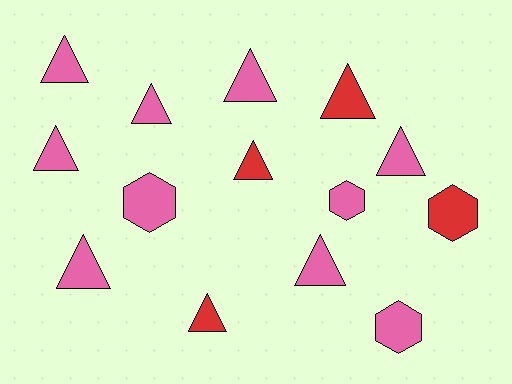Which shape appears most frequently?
Triangle, with 10 objects.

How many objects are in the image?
There are 14 objects.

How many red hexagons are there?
There is 1 red hexagon.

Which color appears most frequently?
Pink, with 10 objects.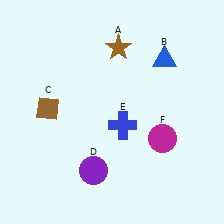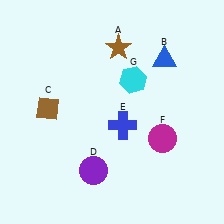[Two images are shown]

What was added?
A cyan hexagon (G) was added in Image 2.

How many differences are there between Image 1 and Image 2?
There is 1 difference between the two images.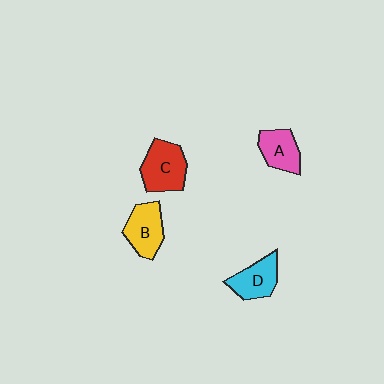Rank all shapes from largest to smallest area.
From largest to smallest: C (red), B (yellow), D (cyan), A (pink).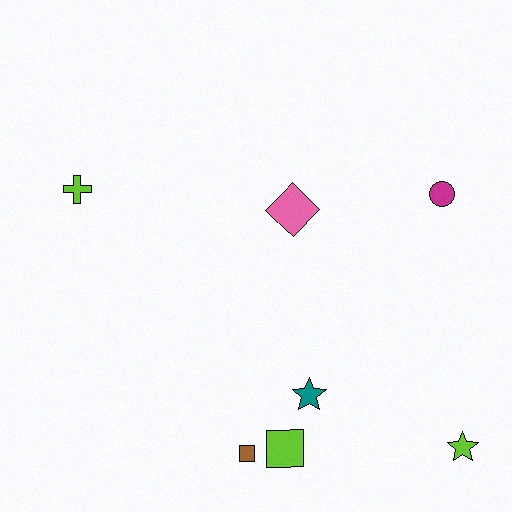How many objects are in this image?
There are 7 objects.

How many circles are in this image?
There is 1 circle.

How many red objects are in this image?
There are no red objects.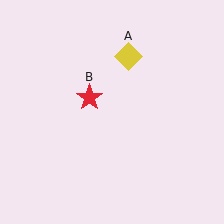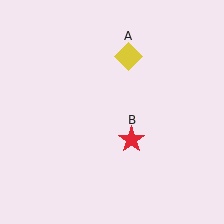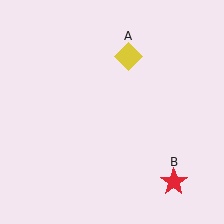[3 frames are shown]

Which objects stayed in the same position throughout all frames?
Yellow diamond (object A) remained stationary.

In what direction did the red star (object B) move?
The red star (object B) moved down and to the right.